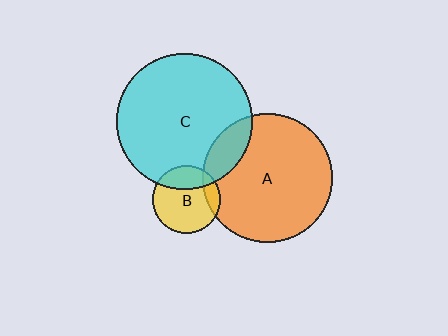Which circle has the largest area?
Circle C (cyan).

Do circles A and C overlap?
Yes.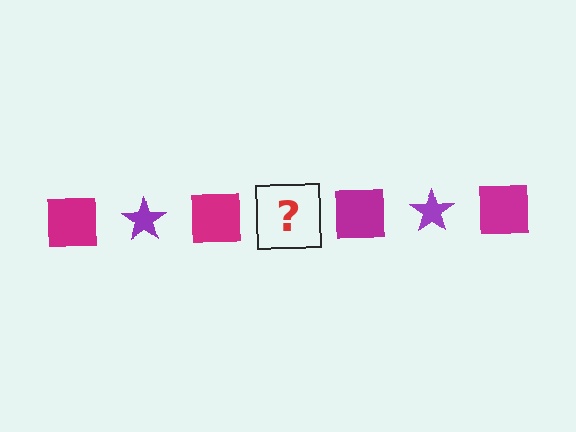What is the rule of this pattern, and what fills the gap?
The rule is that the pattern alternates between magenta square and purple star. The gap should be filled with a purple star.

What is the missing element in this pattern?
The missing element is a purple star.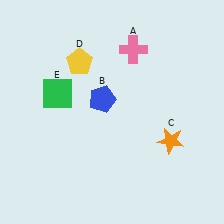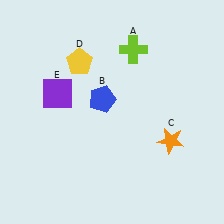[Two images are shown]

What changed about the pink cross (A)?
In Image 1, A is pink. In Image 2, it changed to lime.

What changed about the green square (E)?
In Image 1, E is green. In Image 2, it changed to purple.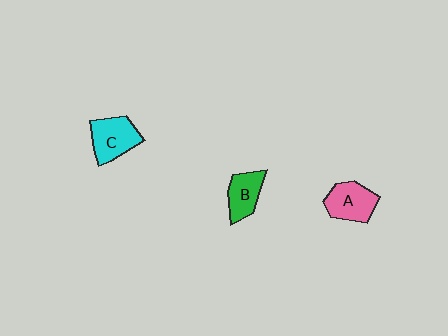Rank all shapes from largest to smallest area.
From largest to smallest: C (cyan), A (pink), B (green).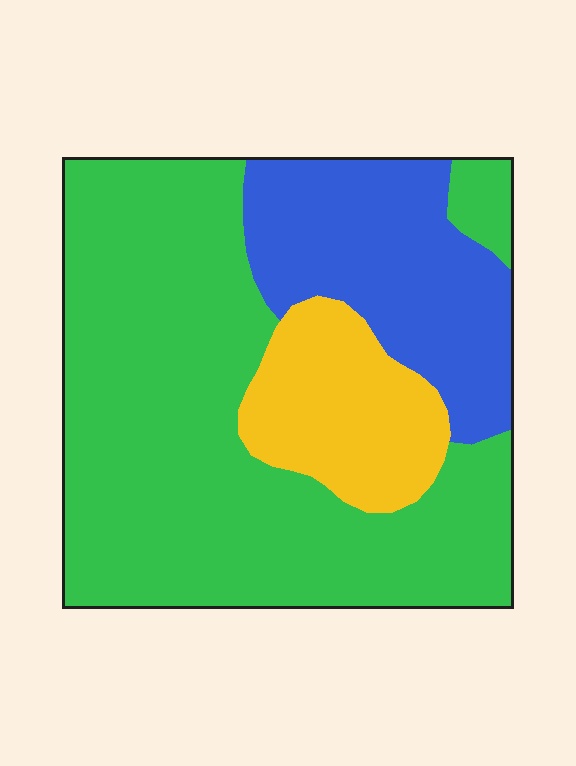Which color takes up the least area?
Yellow, at roughly 15%.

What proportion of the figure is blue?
Blue covers 23% of the figure.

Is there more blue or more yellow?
Blue.